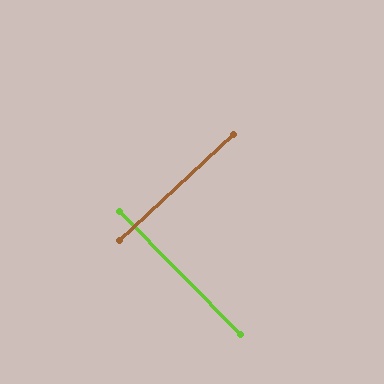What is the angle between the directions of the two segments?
Approximately 88 degrees.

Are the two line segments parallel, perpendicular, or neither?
Perpendicular — they meet at approximately 88°.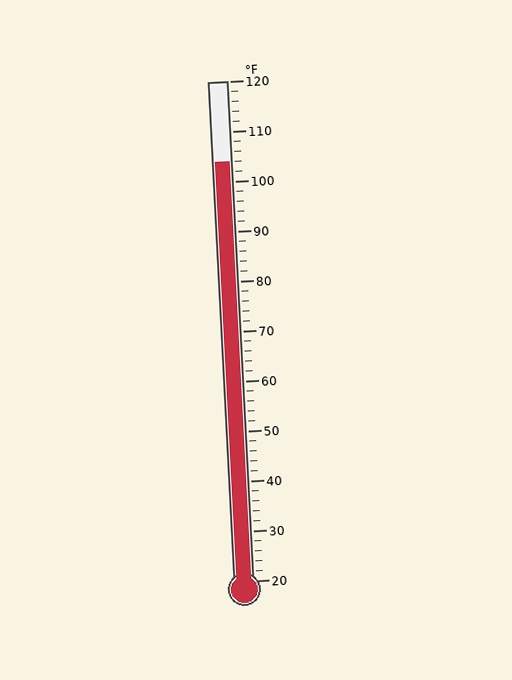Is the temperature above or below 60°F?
The temperature is above 60°F.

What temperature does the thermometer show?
The thermometer shows approximately 104°F.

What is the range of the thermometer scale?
The thermometer scale ranges from 20°F to 120°F.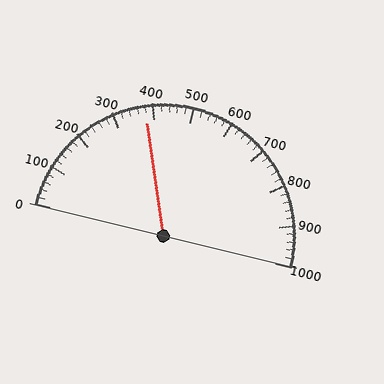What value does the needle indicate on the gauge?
The needle indicates approximately 380.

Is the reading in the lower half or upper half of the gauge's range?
The reading is in the lower half of the range (0 to 1000).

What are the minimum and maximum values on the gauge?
The gauge ranges from 0 to 1000.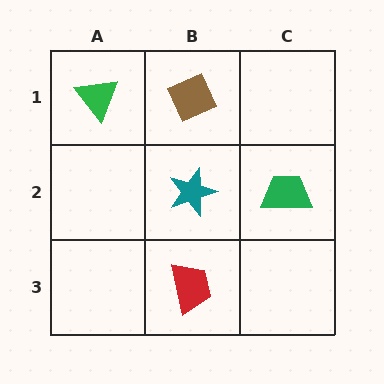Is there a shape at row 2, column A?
No, that cell is empty.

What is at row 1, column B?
A brown diamond.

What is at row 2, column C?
A green trapezoid.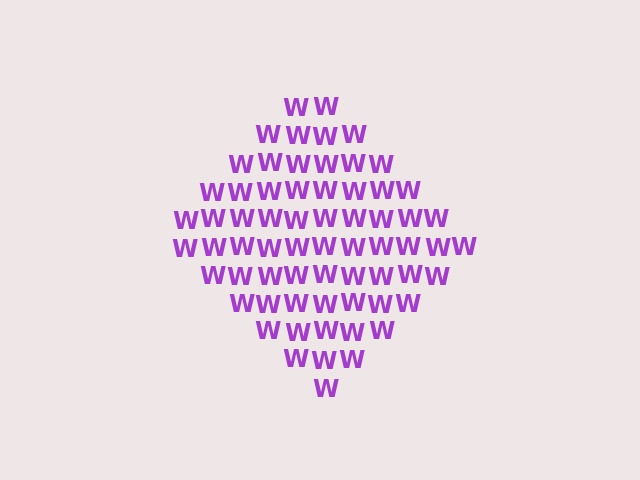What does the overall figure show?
The overall figure shows a diamond.